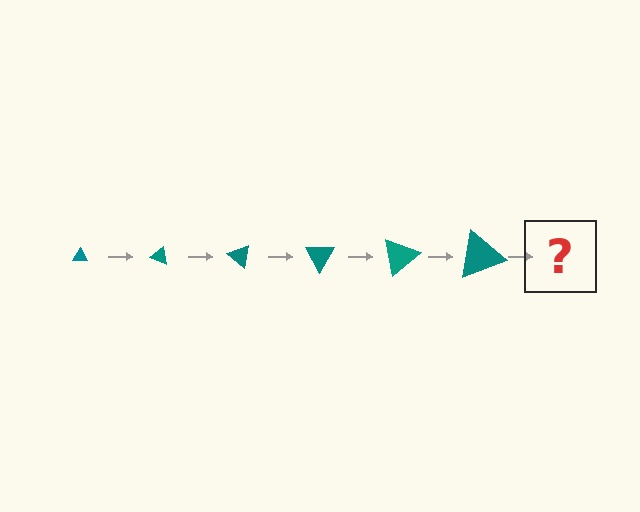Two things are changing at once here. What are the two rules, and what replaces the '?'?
The two rules are that the triangle grows larger each step and it rotates 20 degrees each step. The '?' should be a triangle, larger than the previous one and rotated 120 degrees from the start.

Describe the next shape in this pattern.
It should be a triangle, larger than the previous one and rotated 120 degrees from the start.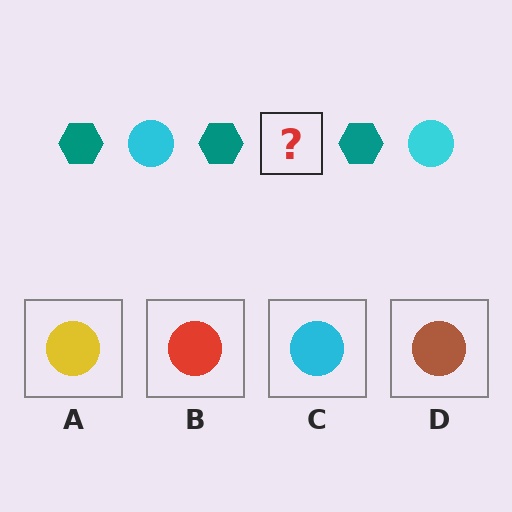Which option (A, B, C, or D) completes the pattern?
C.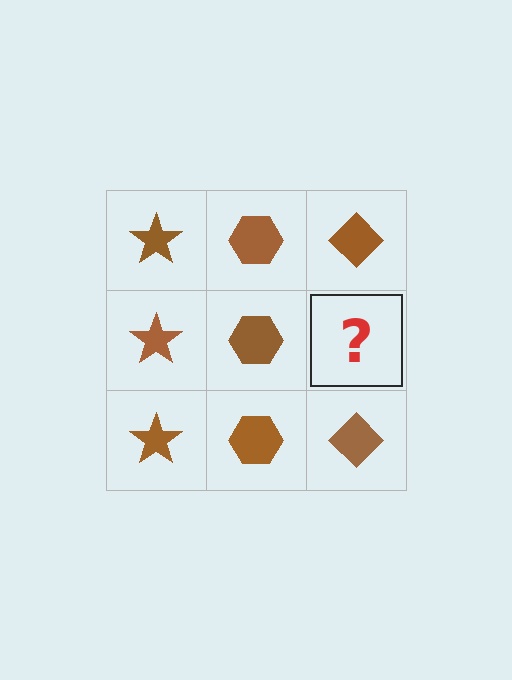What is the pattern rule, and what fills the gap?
The rule is that each column has a consistent shape. The gap should be filled with a brown diamond.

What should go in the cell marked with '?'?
The missing cell should contain a brown diamond.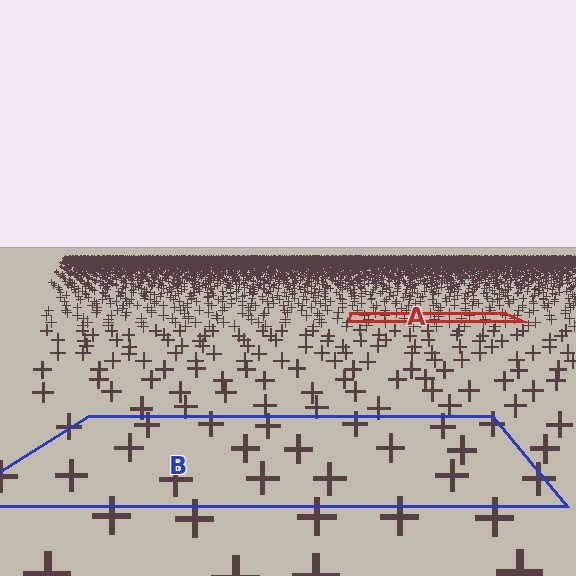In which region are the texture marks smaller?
The texture marks are smaller in region A, because it is farther away.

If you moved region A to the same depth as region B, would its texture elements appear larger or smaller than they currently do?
They would appear larger. At a closer depth, the same texture elements are projected at a bigger on-screen size.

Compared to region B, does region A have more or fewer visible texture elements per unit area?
Region A has more texture elements per unit area — they are packed more densely because it is farther away.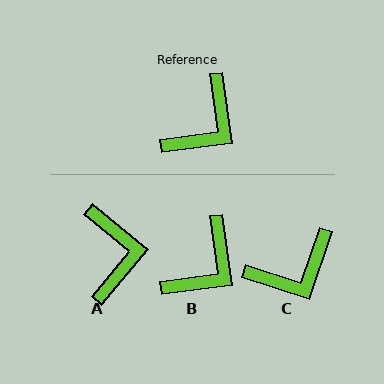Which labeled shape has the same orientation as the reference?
B.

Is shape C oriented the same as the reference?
No, it is off by about 26 degrees.